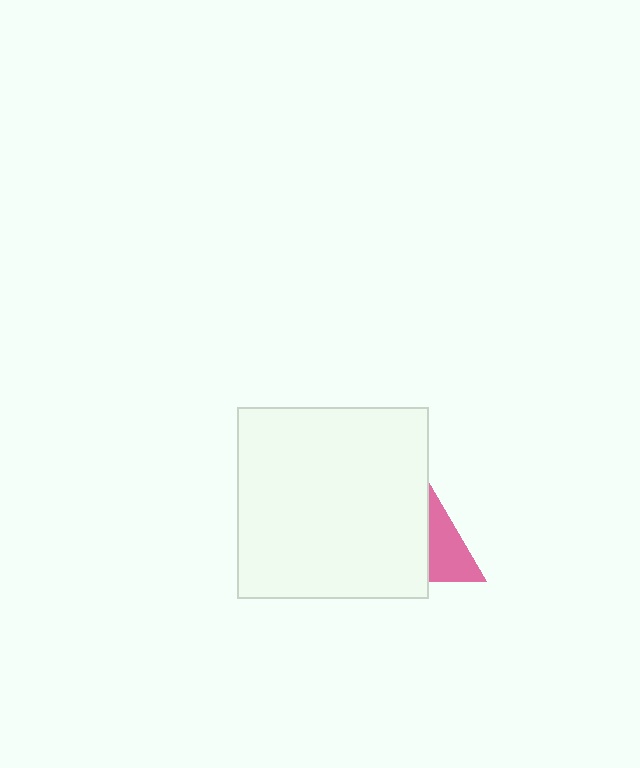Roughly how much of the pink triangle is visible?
A small part of it is visible (roughly 38%).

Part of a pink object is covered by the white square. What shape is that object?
It is a triangle.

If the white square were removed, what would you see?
You would see the complete pink triangle.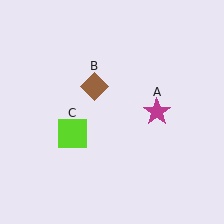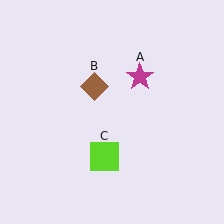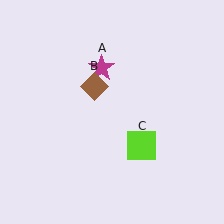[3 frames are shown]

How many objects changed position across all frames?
2 objects changed position: magenta star (object A), lime square (object C).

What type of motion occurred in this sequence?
The magenta star (object A), lime square (object C) rotated counterclockwise around the center of the scene.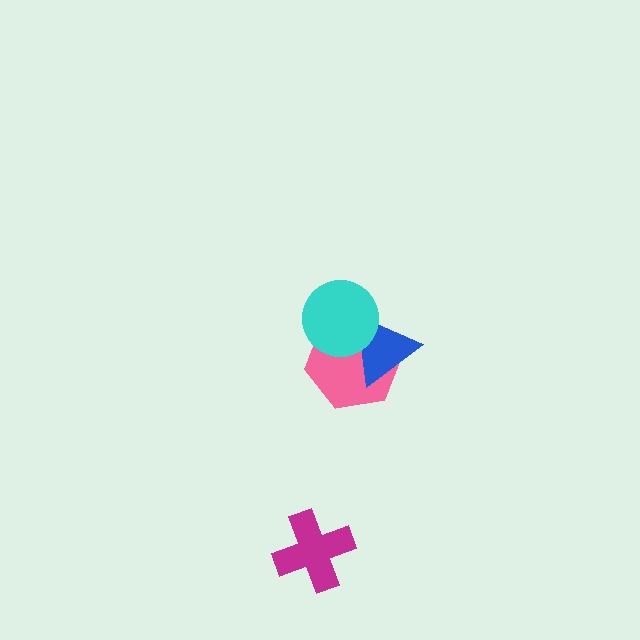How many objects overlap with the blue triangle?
2 objects overlap with the blue triangle.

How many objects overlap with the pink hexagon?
2 objects overlap with the pink hexagon.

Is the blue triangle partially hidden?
Yes, it is partially covered by another shape.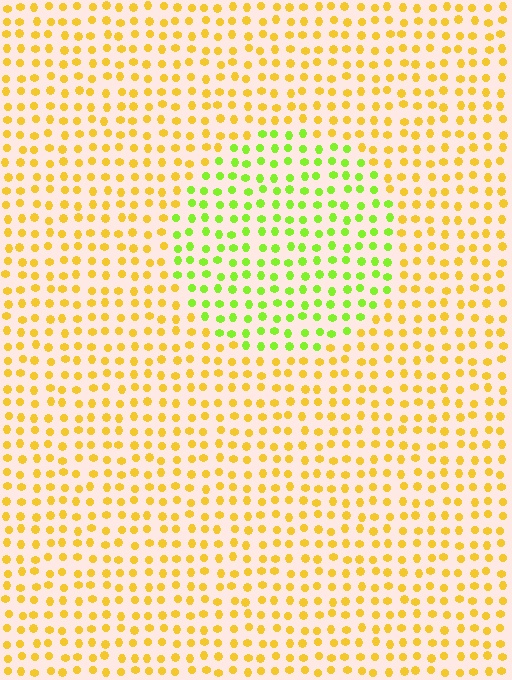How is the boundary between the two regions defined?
The boundary is defined purely by a slight shift in hue (about 47 degrees). Spacing, size, and orientation are identical on both sides.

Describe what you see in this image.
The image is filled with small yellow elements in a uniform arrangement. A circle-shaped region is visible where the elements are tinted to a slightly different hue, forming a subtle color boundary.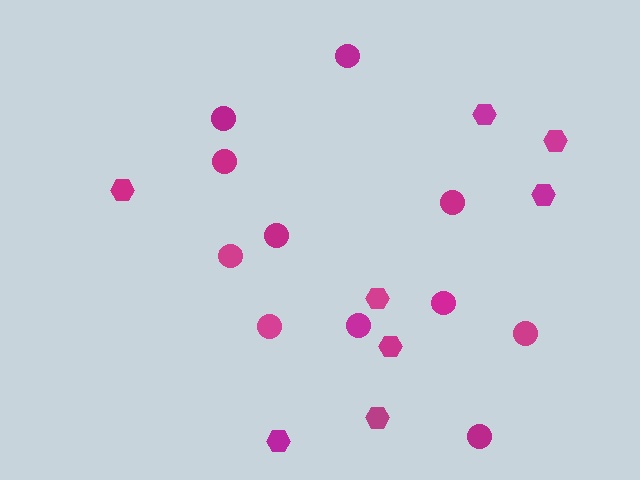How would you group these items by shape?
There are 2 groups: one group of circles (11) and one group of hexagons (8).